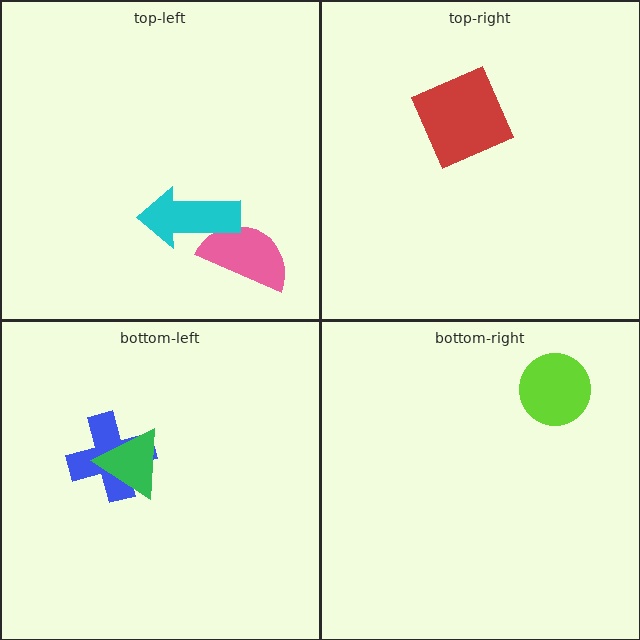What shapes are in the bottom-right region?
The lime circle.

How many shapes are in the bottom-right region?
1.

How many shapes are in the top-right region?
1.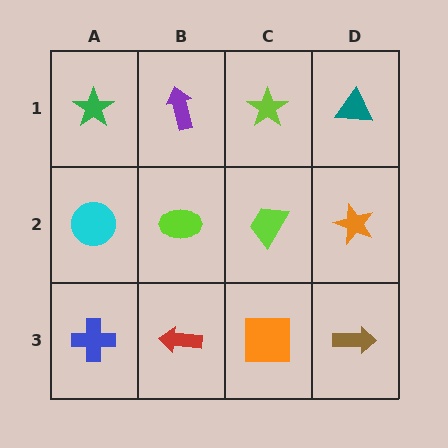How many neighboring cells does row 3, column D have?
2.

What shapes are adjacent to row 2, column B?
A purple arrow (row 1, column B), a red arrow (row 3, column B), a cyan circle (row 2, column A), a lime trapezoid (row 2, column C).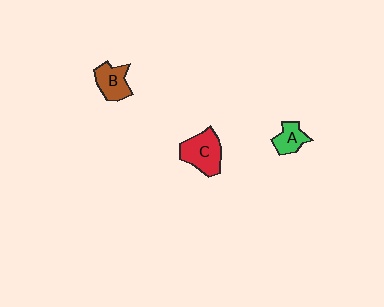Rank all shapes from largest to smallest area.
From largest to smallest: C (red), B (brown), A (green).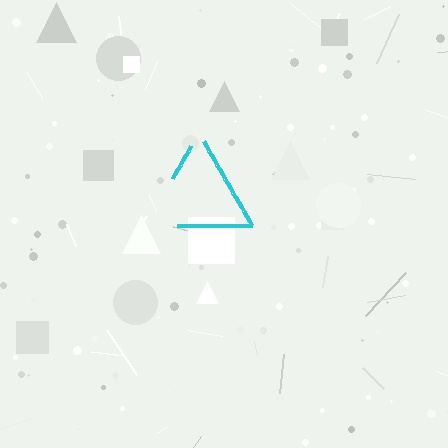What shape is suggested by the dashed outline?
The dashed outline suggests a triangle.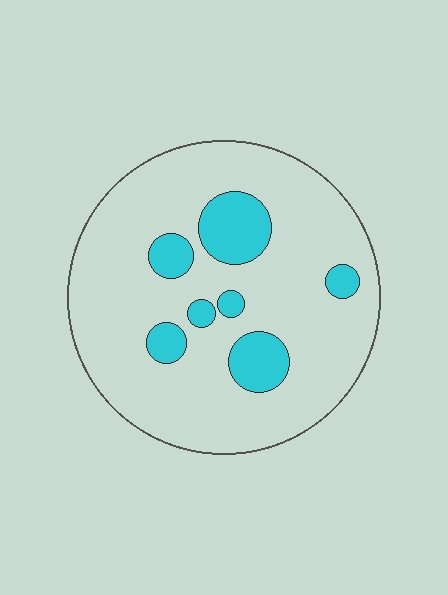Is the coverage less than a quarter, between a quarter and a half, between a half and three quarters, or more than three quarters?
Less than a quarter.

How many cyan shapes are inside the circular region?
7.